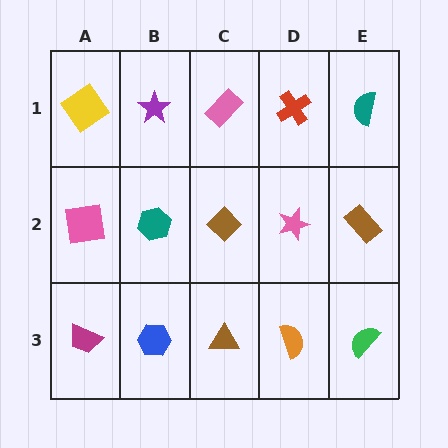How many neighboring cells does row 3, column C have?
3.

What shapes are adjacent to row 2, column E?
A teal semicircle (row 1, column E), a green semicircle (row 3, column E), a pink star (row 2, column D).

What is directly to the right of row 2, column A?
A teal hexagon.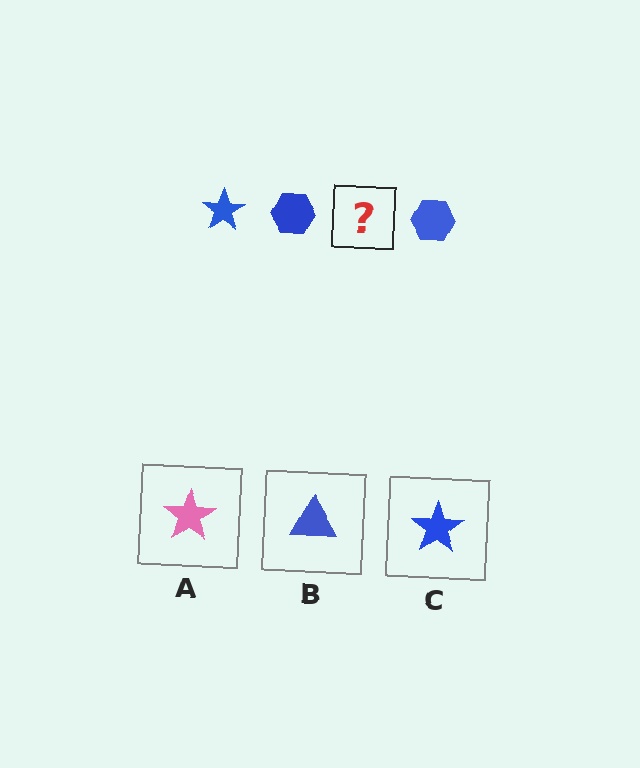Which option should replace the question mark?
Option C.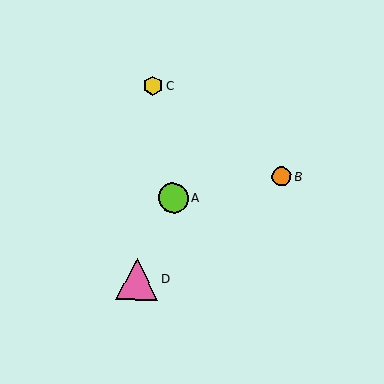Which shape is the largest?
The pink triangle (labeled D) is the largest.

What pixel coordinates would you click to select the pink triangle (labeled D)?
Click at (137, 279) to select the pink triangle D.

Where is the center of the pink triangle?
The center of the pink triangle is at (137, 279).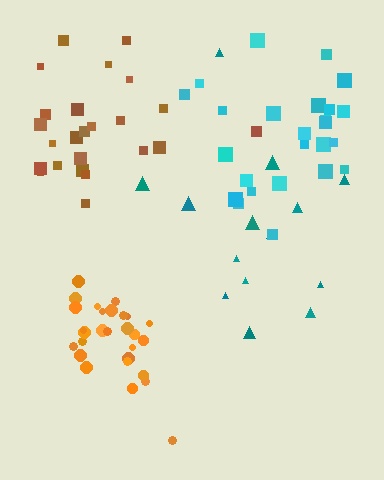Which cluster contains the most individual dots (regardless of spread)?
Orange (28).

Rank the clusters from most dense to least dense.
orange, cyan, brown, teal.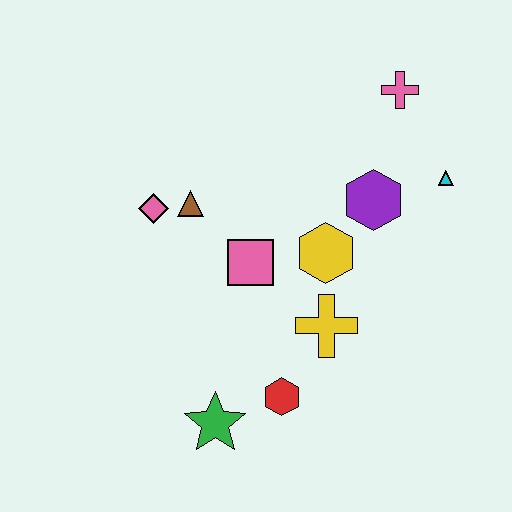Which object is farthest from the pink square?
The pink cross is farthest from the pink square.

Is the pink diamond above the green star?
Yes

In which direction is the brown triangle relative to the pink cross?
The brown triangle is to the left of the pink cross.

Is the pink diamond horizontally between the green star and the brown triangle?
No